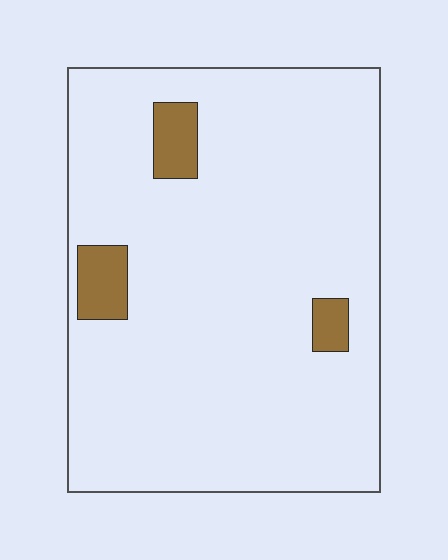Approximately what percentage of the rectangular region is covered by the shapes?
Approximately 5%.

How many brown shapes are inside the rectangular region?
3.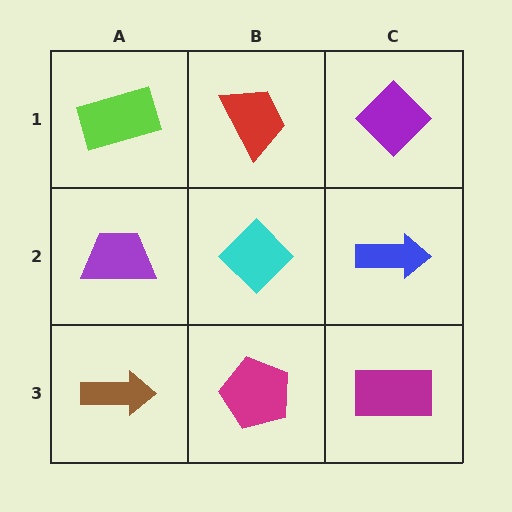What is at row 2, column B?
A cyan diamond.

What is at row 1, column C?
A purple diamond.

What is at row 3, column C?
A magenta rectangle.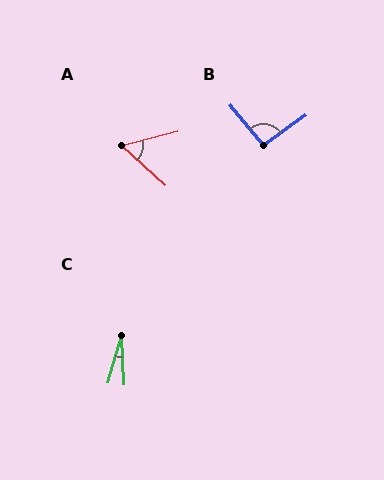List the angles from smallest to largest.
C (19°), A (57°), B (94°).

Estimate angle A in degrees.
Approximately 57 degrees.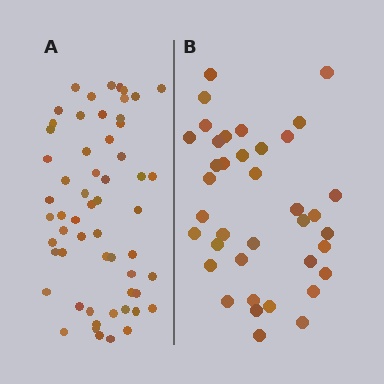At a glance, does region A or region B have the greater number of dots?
Region A (the left region) has more dots.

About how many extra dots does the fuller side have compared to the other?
Region A has approximately 20 more dots than region B.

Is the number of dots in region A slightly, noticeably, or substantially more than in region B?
Region A has substantially more. The ratio is roughly 1.5 to 1.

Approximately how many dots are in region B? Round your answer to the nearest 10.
About 40 dots. (The exact count is 38, which rounds to 40.)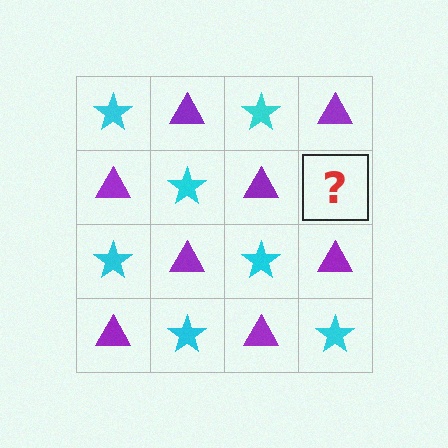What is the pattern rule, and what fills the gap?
The rule is that it alternates cyan star and purple triangle in a checkerboard pattern. The gap should be filled with a cyan star.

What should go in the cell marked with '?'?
The missing cell should contain a cyan star.